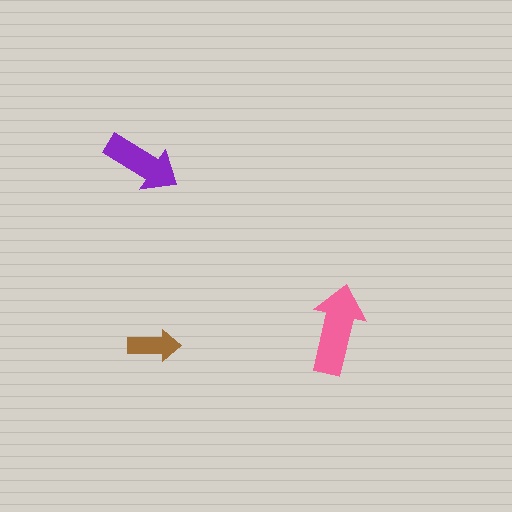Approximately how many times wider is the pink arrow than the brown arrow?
About 1.5 times wider.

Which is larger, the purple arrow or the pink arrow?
The pink one.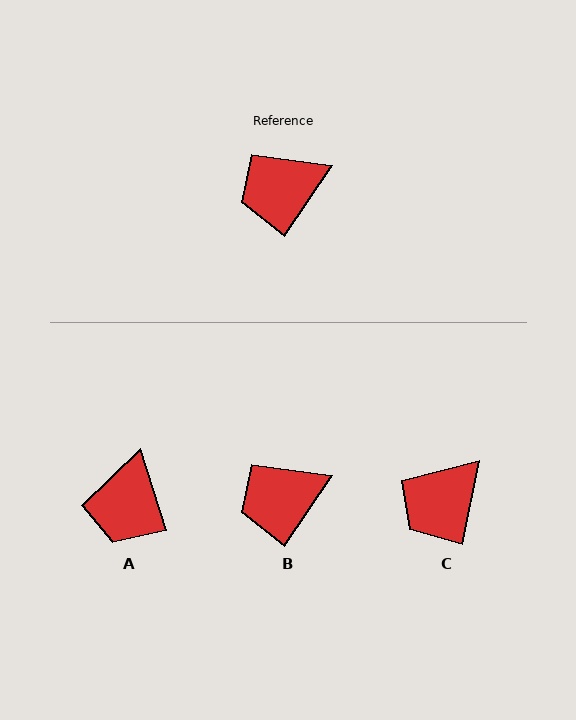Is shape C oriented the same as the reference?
No, it is off by about 22 degrees.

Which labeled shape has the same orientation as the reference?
B.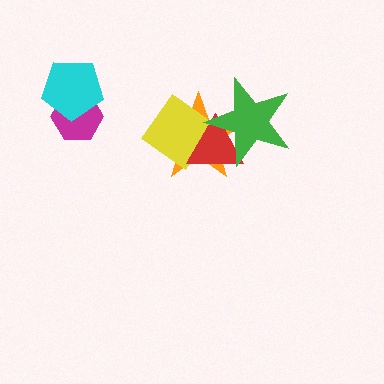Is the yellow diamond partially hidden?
Yes, it is partially covered by another shape.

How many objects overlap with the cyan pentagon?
1 object overlaps with the cyan pentagon.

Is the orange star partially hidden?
Yes, it is partially covered by another shape.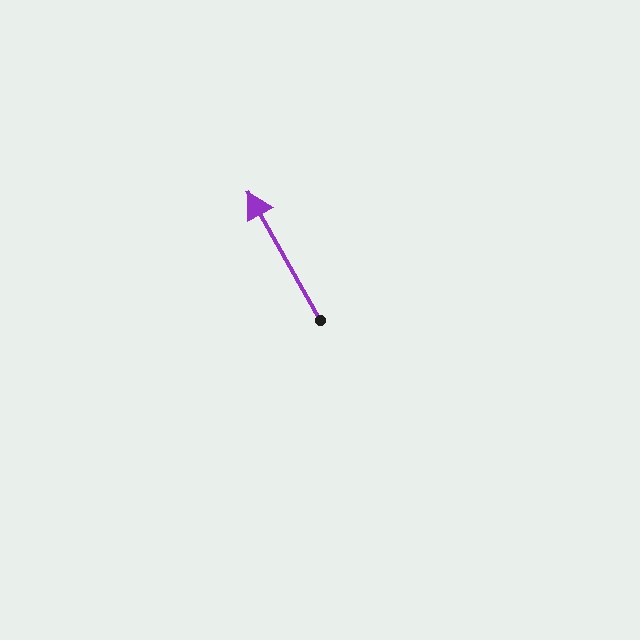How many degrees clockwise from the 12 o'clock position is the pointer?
Approximately 331 degrees.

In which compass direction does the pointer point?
Northwest.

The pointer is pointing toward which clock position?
Roughly 11 o'clock.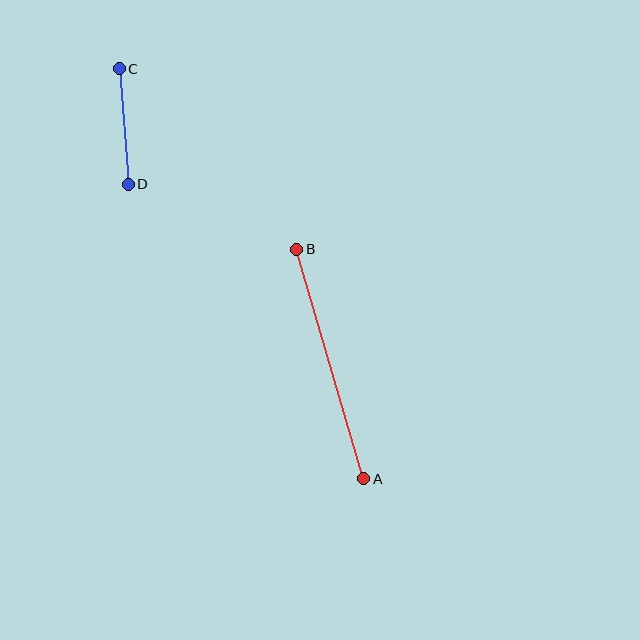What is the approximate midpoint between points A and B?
The midpoint is at approximately (330, 364) pixels.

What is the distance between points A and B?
The distance is approximately 239 pixels.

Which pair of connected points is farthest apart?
Points A and B are farthest apart.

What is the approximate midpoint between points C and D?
The midpoint is at approximately (124, 127) pixels.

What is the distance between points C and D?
The distance is approximately 116 pixels.